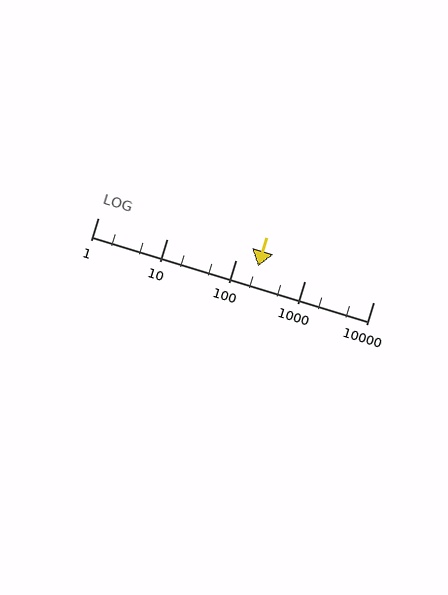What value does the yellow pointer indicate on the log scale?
The pointer indicates approximately 210.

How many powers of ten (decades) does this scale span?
The scale spans 4 decades, from 1 to 10000.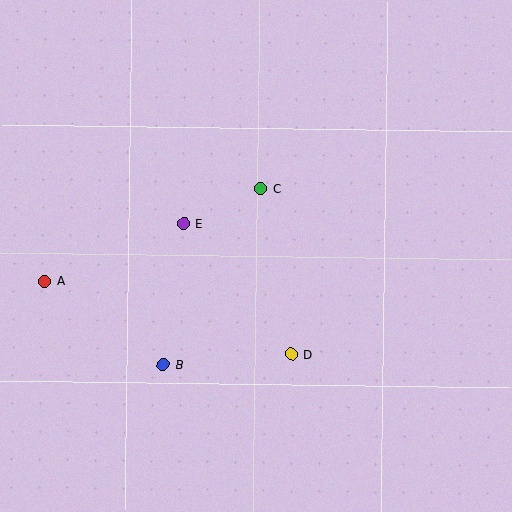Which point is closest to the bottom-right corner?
Point D is closest to the bottom-right corner.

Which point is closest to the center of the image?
Point C at (261, 189) is closest to the center.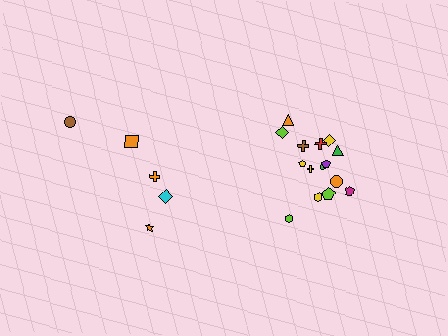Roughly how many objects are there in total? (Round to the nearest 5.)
Roughly 20 objects in total.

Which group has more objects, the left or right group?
The right group.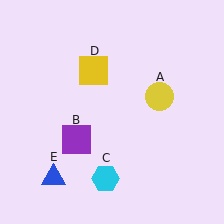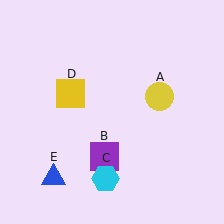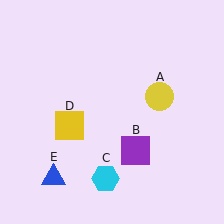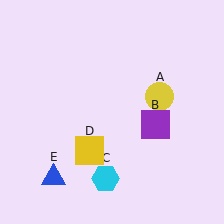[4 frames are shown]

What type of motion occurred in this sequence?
The purple square (object B), yellow square (object D) rotated counterclockwise around the center of the scene.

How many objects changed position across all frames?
2 objects changed position: purple square (object B), yellow square (object D).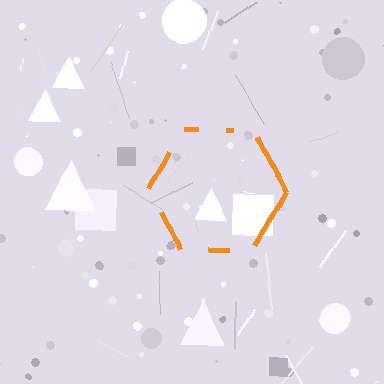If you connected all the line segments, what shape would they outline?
They would outline a hexagon.